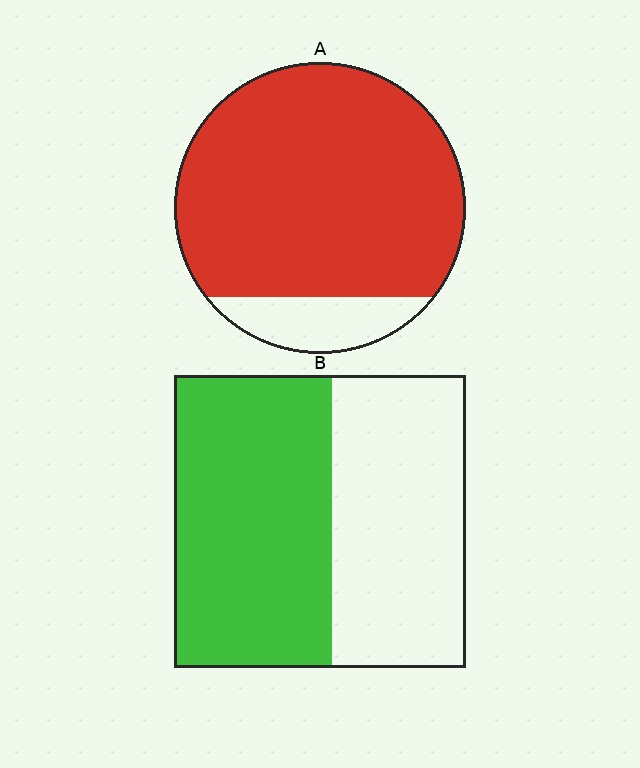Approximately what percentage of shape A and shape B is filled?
A is approximately 85% and B is approximately 55%.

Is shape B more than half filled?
Yes.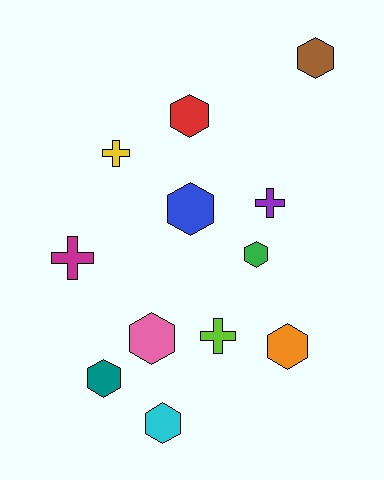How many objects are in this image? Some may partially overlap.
There are 12 objects.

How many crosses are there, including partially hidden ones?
There are 4 crosses.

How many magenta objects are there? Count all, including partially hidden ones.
There is 1 magenta object.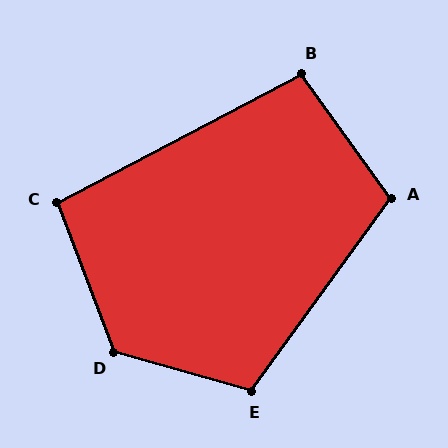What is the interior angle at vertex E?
Approximately 110 degrees (obtuse).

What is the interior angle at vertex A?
Approximately 108 degrees (obtuse).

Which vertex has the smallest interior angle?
C, at approximately 97 degrees.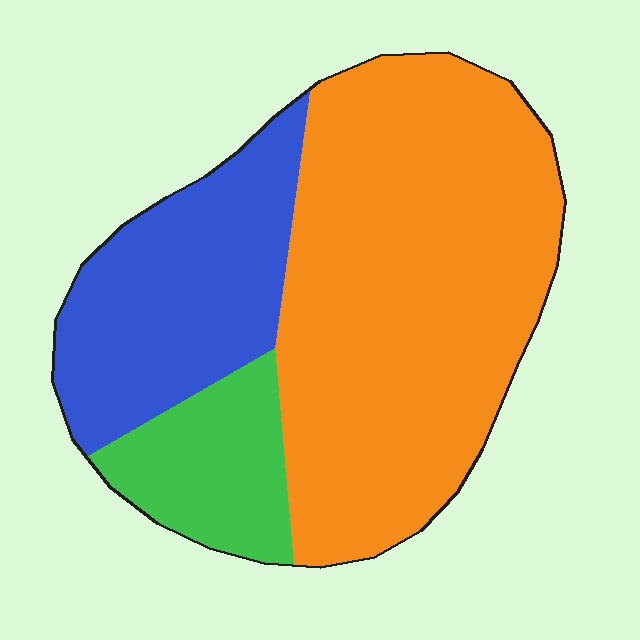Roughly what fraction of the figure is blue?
Blue covers roughly 25% of the figure.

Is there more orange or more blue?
Orange.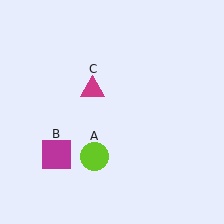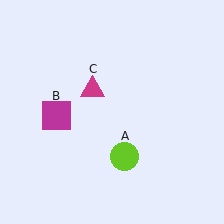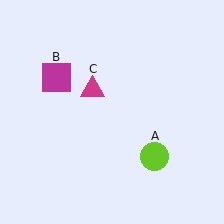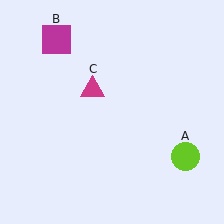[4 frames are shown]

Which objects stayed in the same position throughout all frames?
Magenta triangle (object C) remained stationary.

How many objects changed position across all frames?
2 objects changed position: lime circle (object A), magenta square (object B).